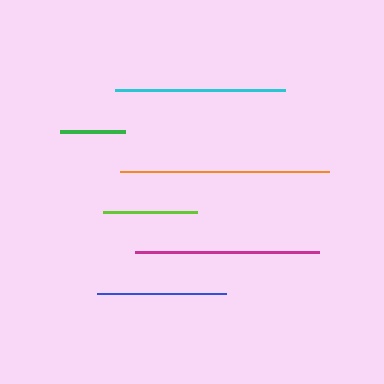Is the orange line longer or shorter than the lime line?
The orange line is longer than the lime line.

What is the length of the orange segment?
The orange segment is approximately 209 pixels long.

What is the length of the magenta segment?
The magenta segment is approximately 184 pixels long.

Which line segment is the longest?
The orange line is the longest at approximately 209 pixels.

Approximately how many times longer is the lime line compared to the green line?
The lime line is approximately 1.5 times the length of the green line.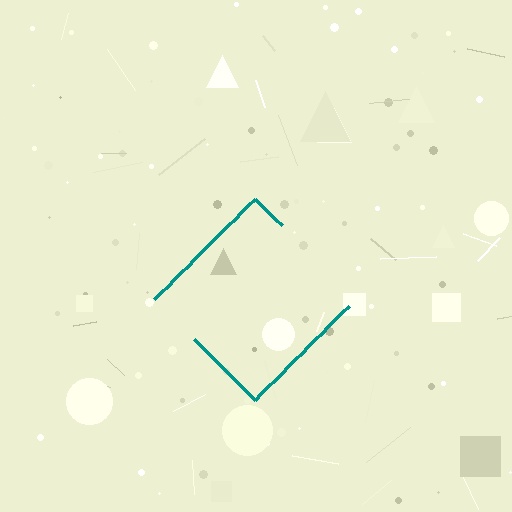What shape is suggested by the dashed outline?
The dashed outline suggests a diamond.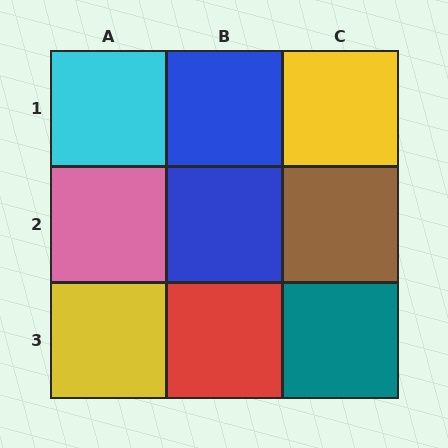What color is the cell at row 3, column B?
Red.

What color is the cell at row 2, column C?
Brown.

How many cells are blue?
2 cells are blue.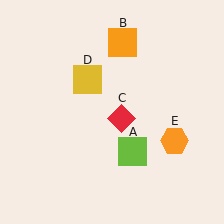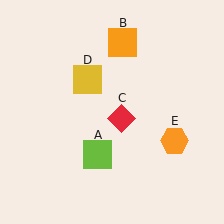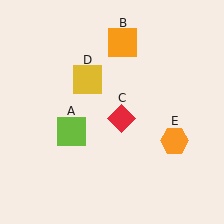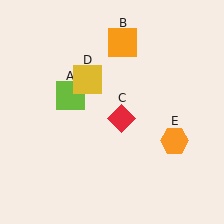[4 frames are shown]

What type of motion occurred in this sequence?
The lime square (object A) rotated clockwise around the center of the scene.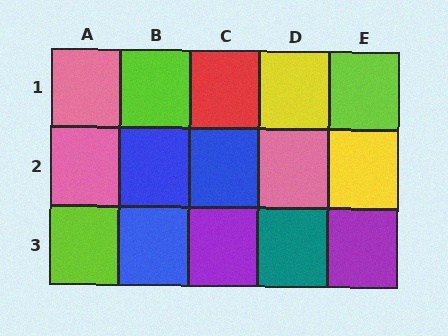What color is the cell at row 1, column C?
Red.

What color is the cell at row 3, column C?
Purple.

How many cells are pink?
3 cells are pink.